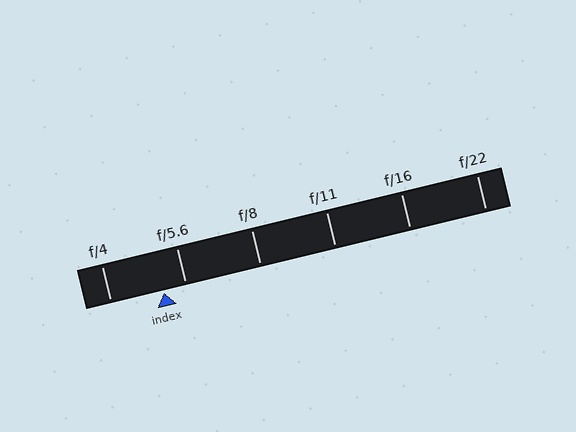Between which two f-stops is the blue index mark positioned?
The index mark is between f/4 and f/5.6.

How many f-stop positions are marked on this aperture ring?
There are 6 f-stop positions marked.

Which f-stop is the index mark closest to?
The index mark is closest to f/5.6.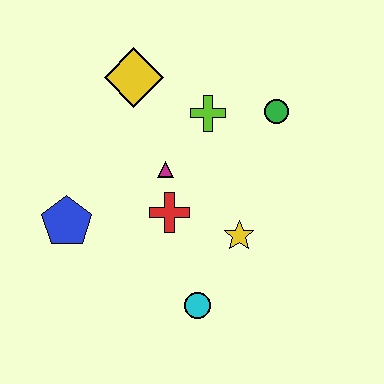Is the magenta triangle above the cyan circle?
Yes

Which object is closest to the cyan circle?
The yellow star is closest to the cyan circle.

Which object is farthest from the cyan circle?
The yellow diamond is farthest from the cyan circle.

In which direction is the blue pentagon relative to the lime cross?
The blue pentagon is to the left of the lime cross.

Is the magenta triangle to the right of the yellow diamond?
Yes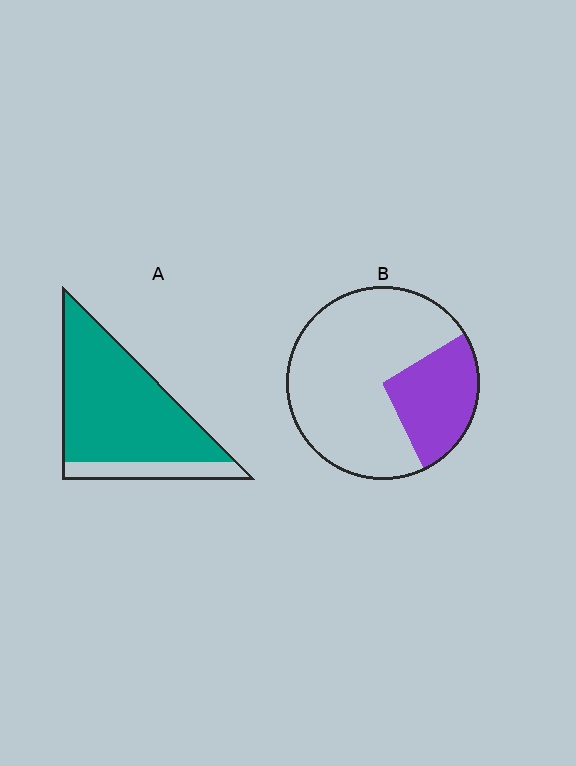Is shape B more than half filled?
No.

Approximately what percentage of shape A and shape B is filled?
A is approximately 80% and B is approximately 25%.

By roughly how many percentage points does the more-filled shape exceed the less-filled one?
By roughly 55 percentage points (A over B).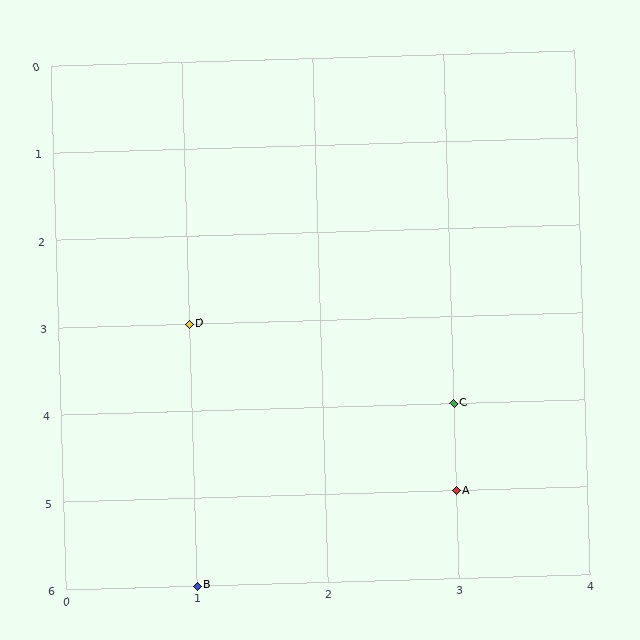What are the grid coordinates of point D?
Point D is at grid coordinates (1, 3).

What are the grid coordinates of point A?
Point A is at grid coordinates (3, 5).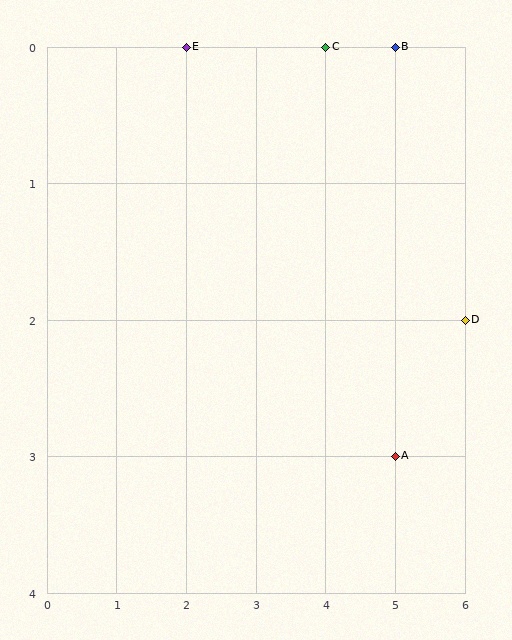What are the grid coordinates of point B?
Point B is at grid coordinates (5, 0).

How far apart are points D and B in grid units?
Points D and B are 1 column and 2 rows apart (about 2.2 grid units diagonally).